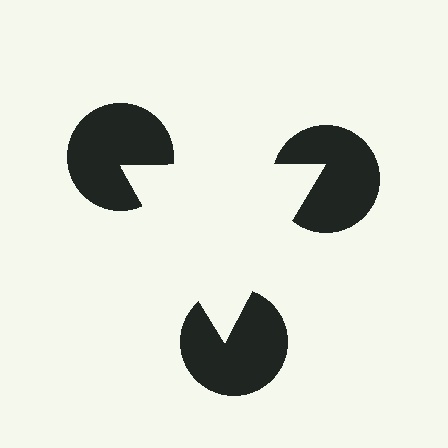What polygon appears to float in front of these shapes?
An illusory triangle — its edges are inferred from the aligned wedge cuts in the pac-man discs, not physically drawn.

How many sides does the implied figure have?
3 sides.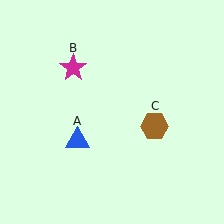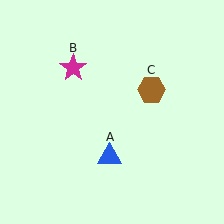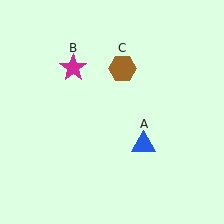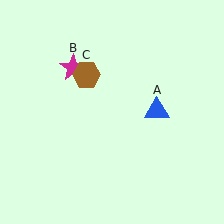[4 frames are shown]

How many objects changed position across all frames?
2 objects changed position: blue triangle (object A), brown hexagon (object C).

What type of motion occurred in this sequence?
The blue triangle (object A), brown hexagon (object C) rotated counterclockwise around the center of the scene.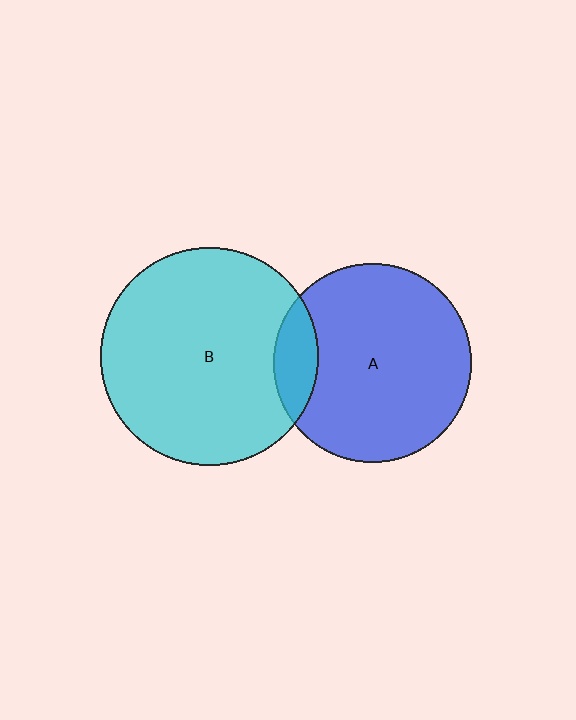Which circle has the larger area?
Circle B (cyan).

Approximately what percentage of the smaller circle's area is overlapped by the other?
Approximately 15%.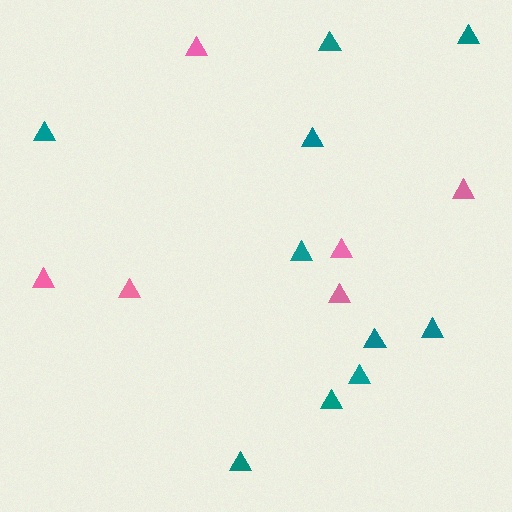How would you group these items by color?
There are 2 groups: one group of teal triangles (10) and one group of pink triangles (6).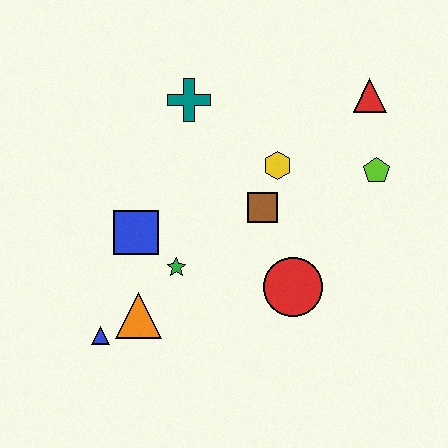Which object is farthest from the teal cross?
The blue triangle is farthest from the teal cross.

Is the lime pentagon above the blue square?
Yes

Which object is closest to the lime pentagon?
The red triangle is closest to the lime pentagon.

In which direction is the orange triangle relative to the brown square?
The orange triangle is to the left of the brown square.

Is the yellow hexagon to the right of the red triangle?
No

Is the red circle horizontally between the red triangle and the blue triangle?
Yes